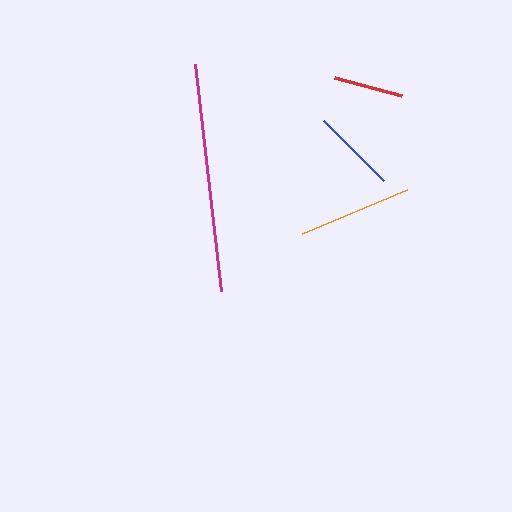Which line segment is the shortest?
The red line is the shortest at approximately 69 pixels.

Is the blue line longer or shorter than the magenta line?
The magenta line is longer than the blue line.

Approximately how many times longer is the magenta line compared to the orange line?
The magenta line is approximately 2.0 times the length of the orange line.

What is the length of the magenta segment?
The magenta segment is approximately 229 pixels long.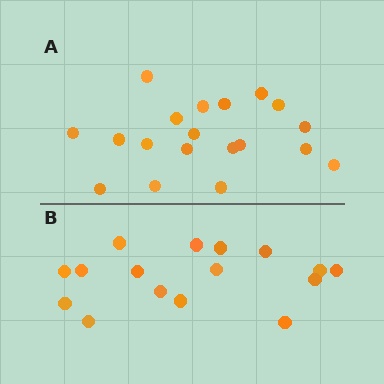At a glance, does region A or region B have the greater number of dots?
Region A (the top region) has more dots.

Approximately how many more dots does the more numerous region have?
Region A has just a few more — roughly 2 or 3 more dots than region B.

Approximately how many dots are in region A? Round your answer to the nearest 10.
About 20 dots. (The exact count is 19, which rounds to 20.)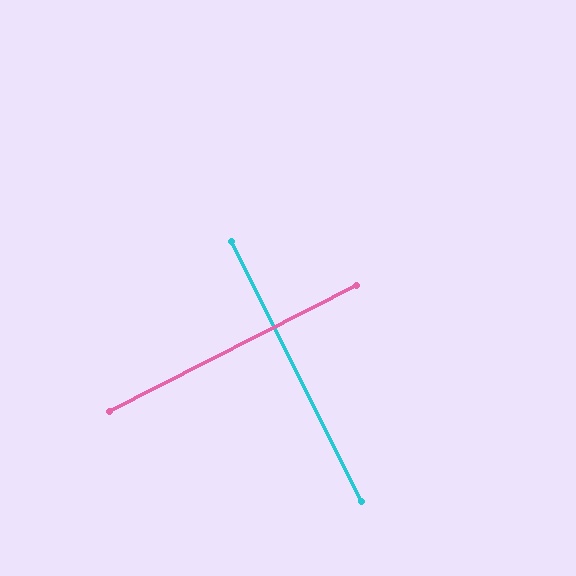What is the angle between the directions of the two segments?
Approximately 89 degrees.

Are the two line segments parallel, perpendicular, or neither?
Perpendicular — they meet at approximately 89°.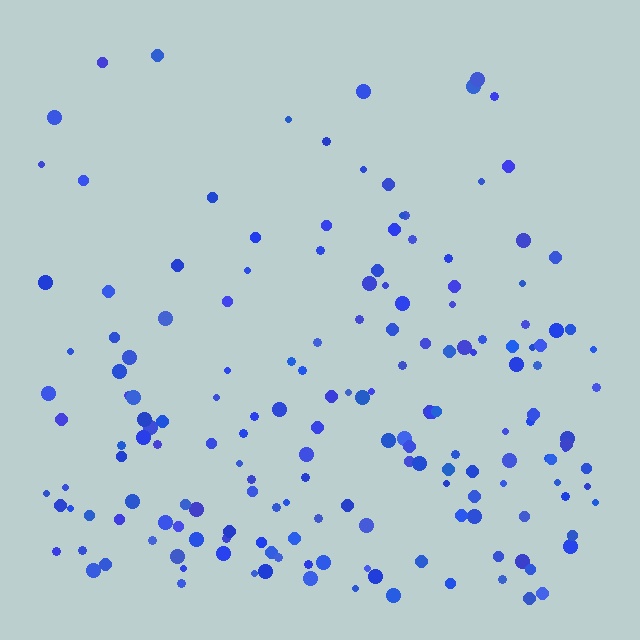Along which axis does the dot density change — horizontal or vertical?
Vertical.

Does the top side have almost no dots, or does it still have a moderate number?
Still a moderate number, just noticeably fewer than the bottom.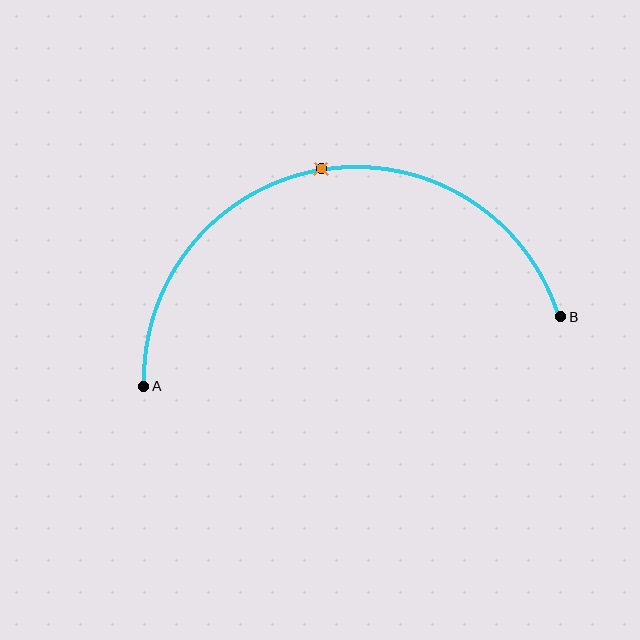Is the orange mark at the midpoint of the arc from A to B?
Yes. The orange mark lies on the arc at equal arc-length from both A and B — it is the arc midpoint.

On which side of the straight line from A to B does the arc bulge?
The arc bulges above the straight line connecting A and B.